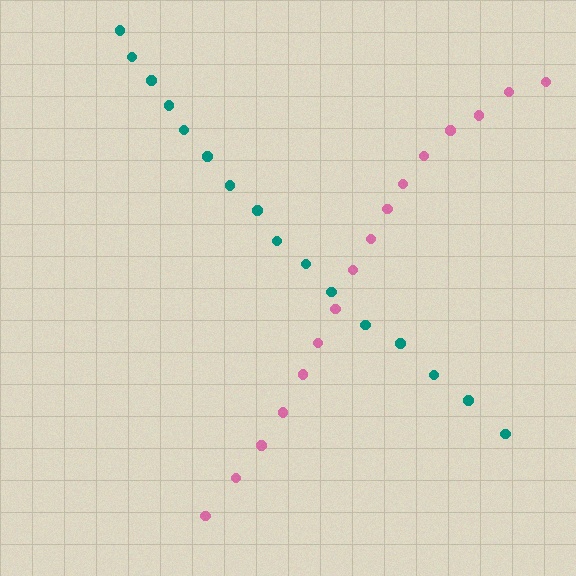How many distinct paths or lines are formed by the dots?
There are 2 distinct paths.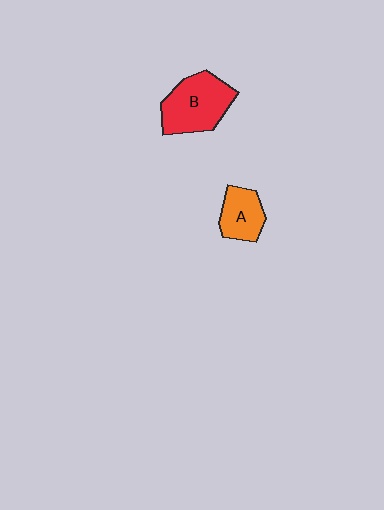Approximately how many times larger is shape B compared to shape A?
Approximately 1.7 times.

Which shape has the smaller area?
Shape A (orange).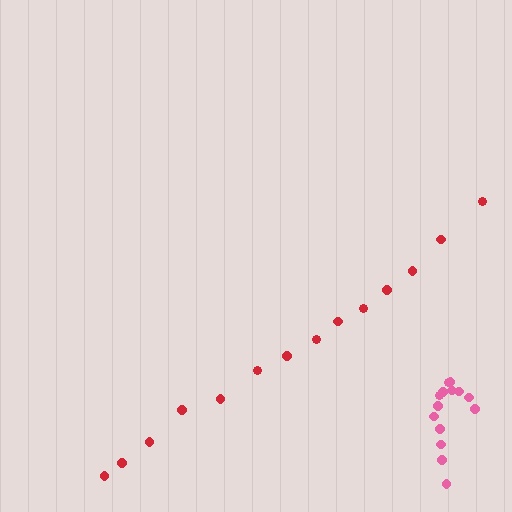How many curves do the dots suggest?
There are 2 distinct paths.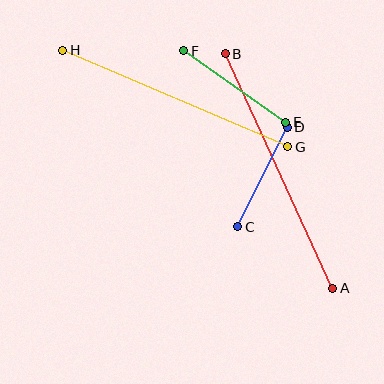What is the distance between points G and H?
The distance is approximately 245 pixels.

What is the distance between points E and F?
The distance is approximately 124 pixels.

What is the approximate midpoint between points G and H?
The midpoint is at approximately (175, 99) pixels.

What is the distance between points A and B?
The distance is approximately 258 pixels.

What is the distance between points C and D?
The distance is approximately 112 pixels.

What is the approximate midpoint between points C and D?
The midpoint is at approximately (262, 177) pixels.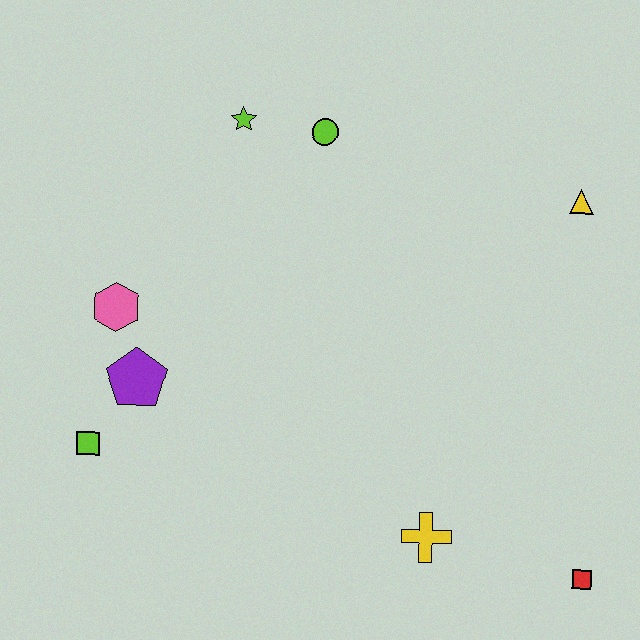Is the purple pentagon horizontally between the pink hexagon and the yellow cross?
Yes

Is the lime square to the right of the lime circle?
No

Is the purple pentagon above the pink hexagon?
No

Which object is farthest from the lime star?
The red square is farthest from the lime star.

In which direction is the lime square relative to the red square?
The lime square is to the left of the red square.